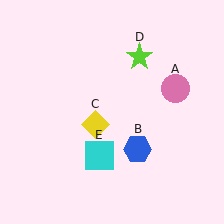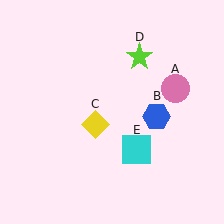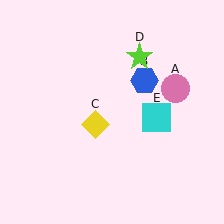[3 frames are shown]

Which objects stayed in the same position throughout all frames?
Pink circle (object A) and yellow diamond (object C) and lime star (object D) remained stationary.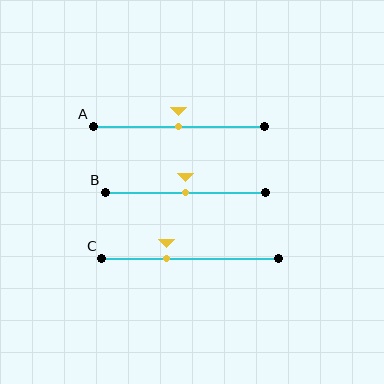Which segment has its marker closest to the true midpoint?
Segment A has its marker closest to the true midpoint.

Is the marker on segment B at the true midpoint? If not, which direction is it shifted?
Yes, the marker on segment B is at the true midpoint.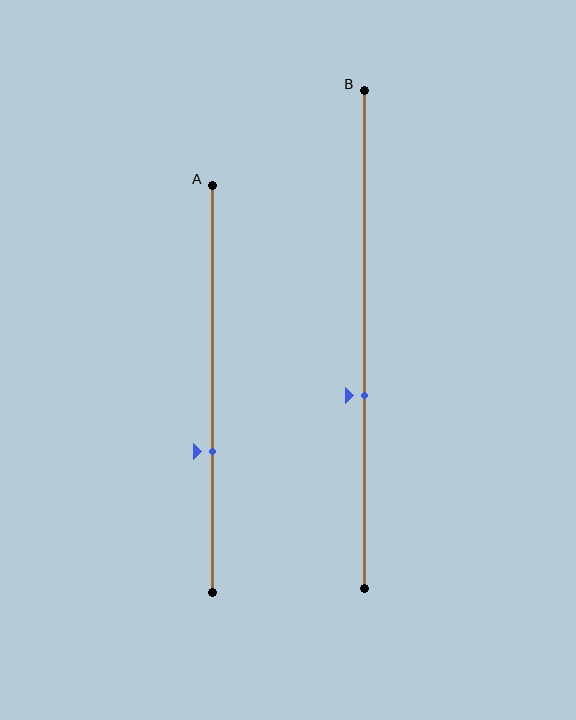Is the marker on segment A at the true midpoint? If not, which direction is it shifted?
No, the marker on segment A is shifted downward by about 15% of the segment length.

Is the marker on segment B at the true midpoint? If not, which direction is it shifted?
No, the marker on segment B is shifted downward by about 11% of the segment length.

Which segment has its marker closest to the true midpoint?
Segment B has its marker closest to the true midpoint.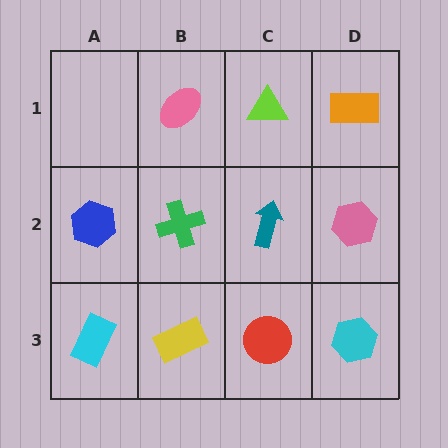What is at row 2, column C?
A teal arrow.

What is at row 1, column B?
A pink ellipse.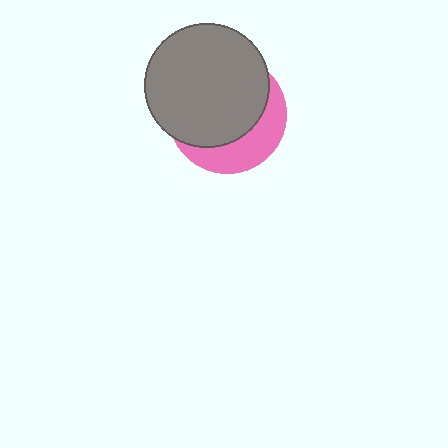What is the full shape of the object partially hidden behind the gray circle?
The partially hidden object is a pink circle.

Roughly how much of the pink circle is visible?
A small part of it is visible (roughly 33%).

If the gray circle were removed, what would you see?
You would see the complete pink circle.